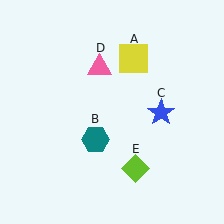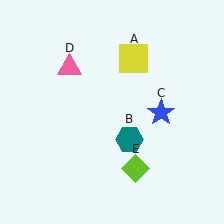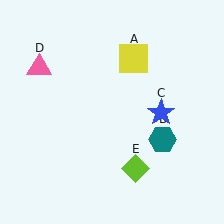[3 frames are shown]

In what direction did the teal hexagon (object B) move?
The teal hexagon (object B) moved right.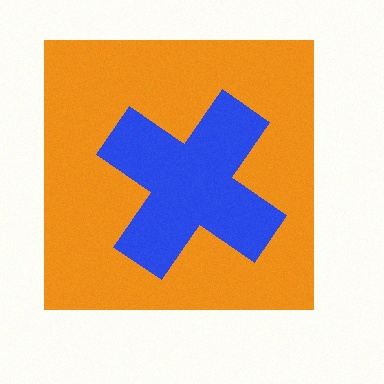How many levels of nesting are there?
2.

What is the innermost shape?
The blue cross.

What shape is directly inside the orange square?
The blue cross.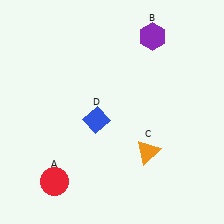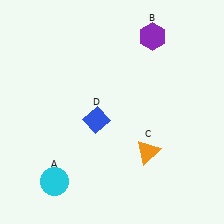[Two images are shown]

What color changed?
The circle (A) changed from red in Image 1 to cyan in Image 2.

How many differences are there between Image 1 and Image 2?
There is 1 difference between the two images.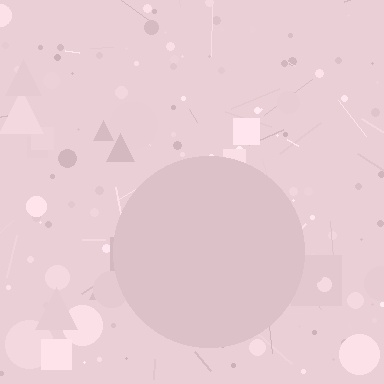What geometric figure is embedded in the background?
A circle is embedded in the background.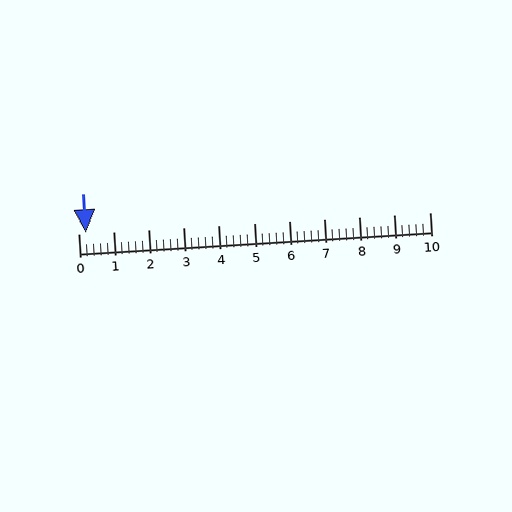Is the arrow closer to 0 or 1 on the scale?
The arrow is closer to 0.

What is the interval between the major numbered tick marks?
The major tick marks are spaced 1 units apart.